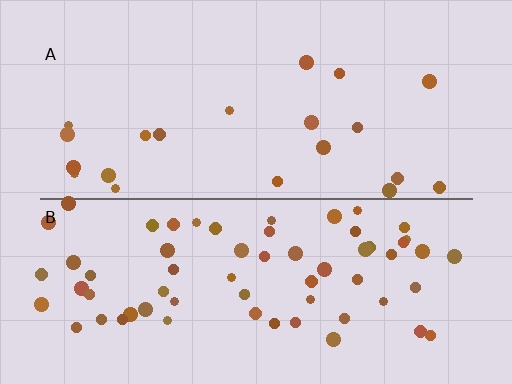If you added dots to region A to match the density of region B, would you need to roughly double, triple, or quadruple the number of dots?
Approximately triple.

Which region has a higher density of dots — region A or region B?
B (the bottom).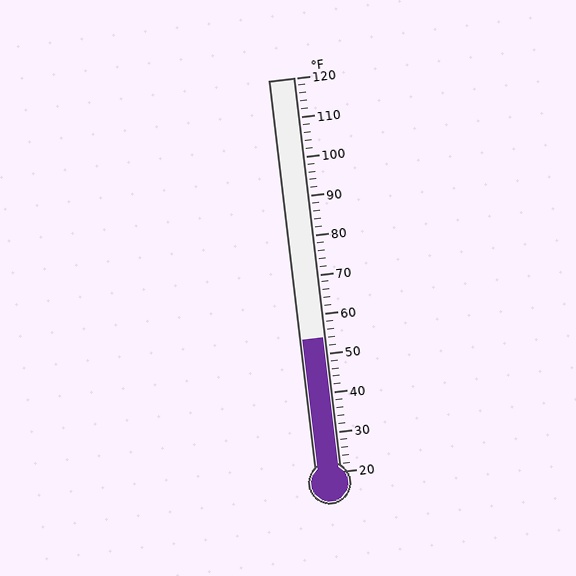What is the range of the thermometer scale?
The thermometer scale ranges from 20°F to 120°F.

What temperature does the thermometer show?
The thermometer shows approximately 54°F.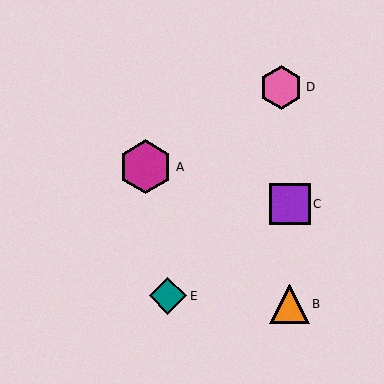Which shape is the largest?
The magenta hexagon (labeled A) is the largest.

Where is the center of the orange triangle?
The center of the orange triangle is at (290, 304).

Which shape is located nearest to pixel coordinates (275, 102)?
The pink hexagon (labeled D) at (281, 87) is nearest to that location.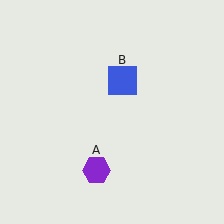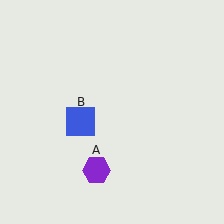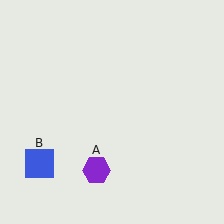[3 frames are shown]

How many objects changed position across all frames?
1 object changed position: blue square (object B).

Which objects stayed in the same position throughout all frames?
Purple hexagon (object A) remained stationary.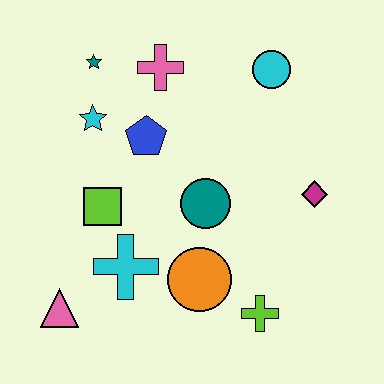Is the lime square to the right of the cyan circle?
No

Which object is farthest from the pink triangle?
The cyan circle is farthest from the pink triangle.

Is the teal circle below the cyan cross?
No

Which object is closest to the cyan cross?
The lime square is closest to the cyan cross.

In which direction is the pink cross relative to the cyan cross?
The pink cross is above the cyan cross.